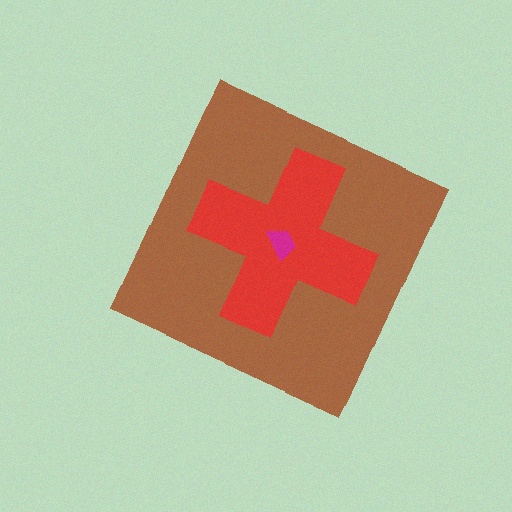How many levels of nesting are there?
3.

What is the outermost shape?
The brown diamond.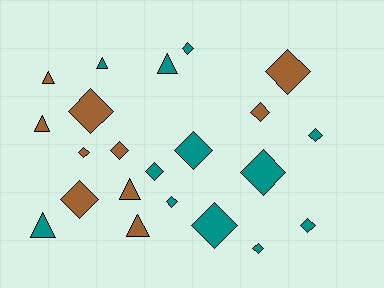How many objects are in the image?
There are 22 objects.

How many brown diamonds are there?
There are 6 brown diamonds.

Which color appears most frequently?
Teal, with 12 objects.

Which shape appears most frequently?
Diamond, with 15 objects.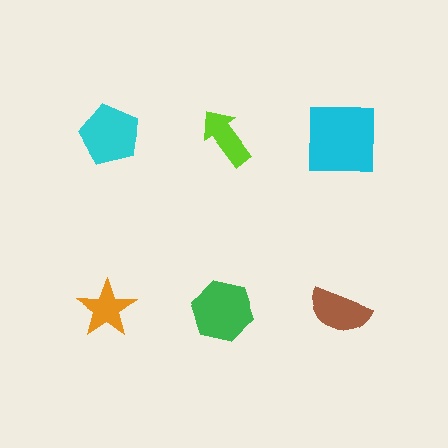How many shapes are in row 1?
3 shapes.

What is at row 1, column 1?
A cyan pentagon.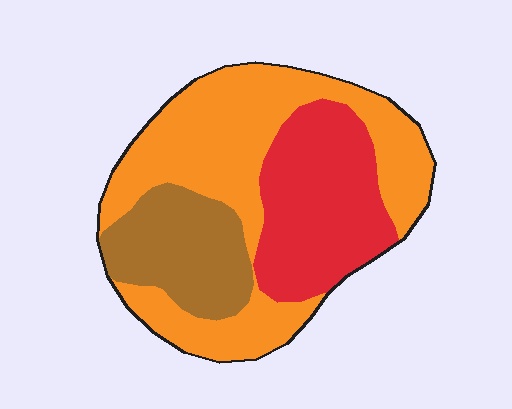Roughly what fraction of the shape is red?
Red takes up between a sixth and a third of the shape.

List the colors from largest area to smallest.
From largest to smallest: orange, red, brown.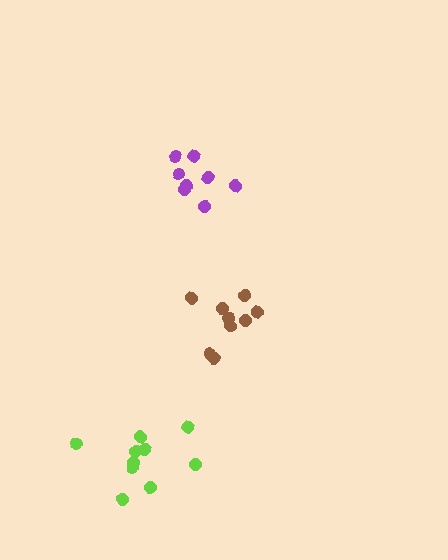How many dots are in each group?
Group 1: 10 dots, Group 2: 9 dots, Group 3: 8 dots (27 total).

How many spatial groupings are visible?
There are 3 spatial groupings.